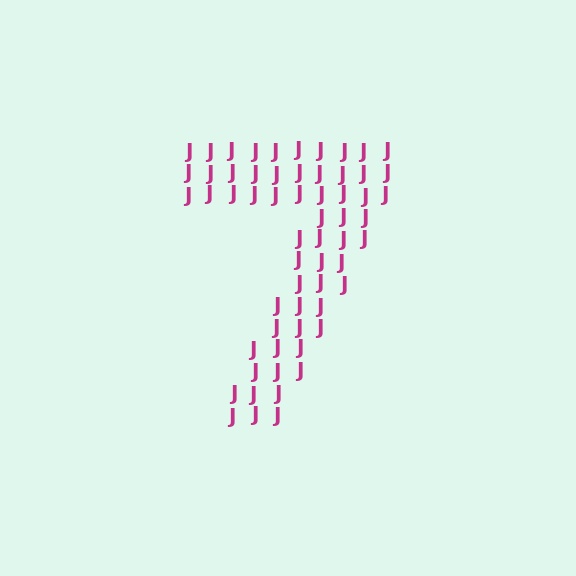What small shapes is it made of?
It is made of small letter J's.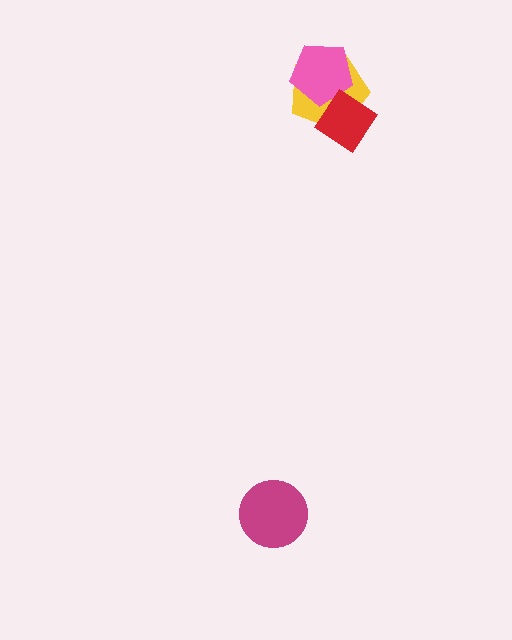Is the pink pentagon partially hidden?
Yes, it is partially covered by another shape.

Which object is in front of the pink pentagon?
The red diamond is in front of the pink pentagon.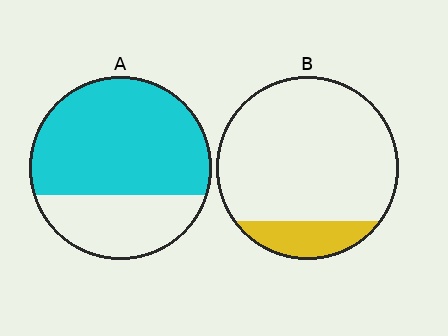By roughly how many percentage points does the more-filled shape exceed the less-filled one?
By roughly 55 percentage points (A over B).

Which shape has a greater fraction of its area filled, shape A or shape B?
Shape A.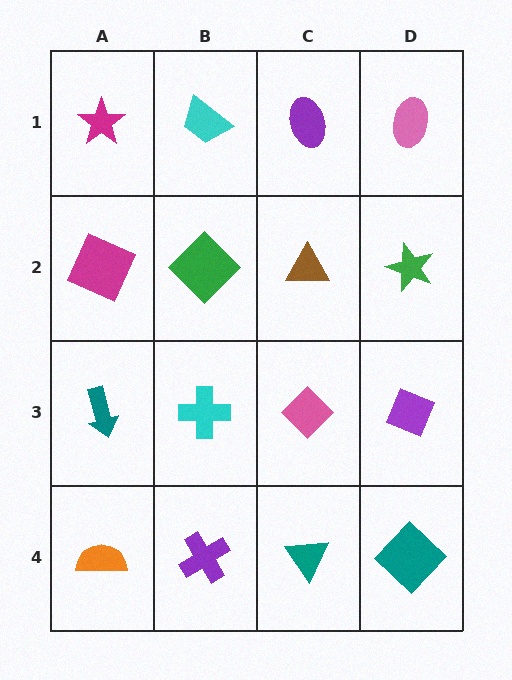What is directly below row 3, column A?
An orange semicircle.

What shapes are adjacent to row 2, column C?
A purple ellipse (row 1, column C), a pink diamond (row 3, column C), a green diamond (row 2, column B), a green star (row 2, column D).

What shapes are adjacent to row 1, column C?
A brown triangle (row 2, column C), a cyan trapezoid (row 1, column B), a pink ellipse (row 1, column D).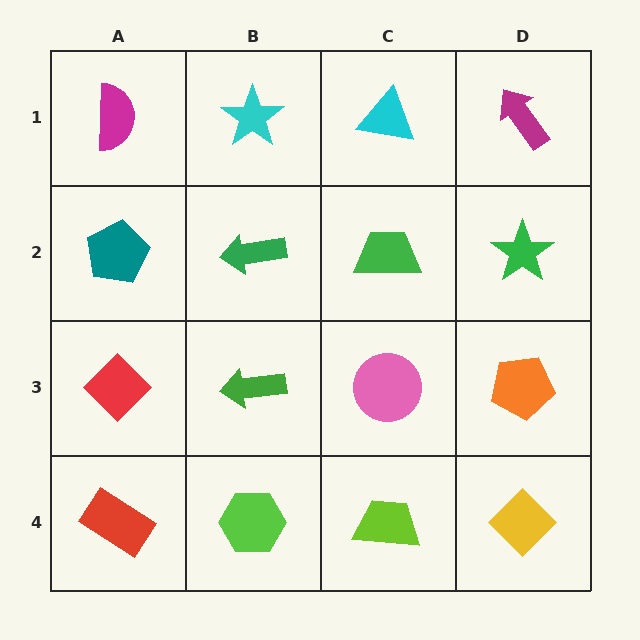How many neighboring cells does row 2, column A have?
3.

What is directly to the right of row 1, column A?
A cyan star.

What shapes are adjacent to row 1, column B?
A green arrow (row 2, column B), a magenta semicircle (row 1, column A), a cyan triangle (row 1, column C).